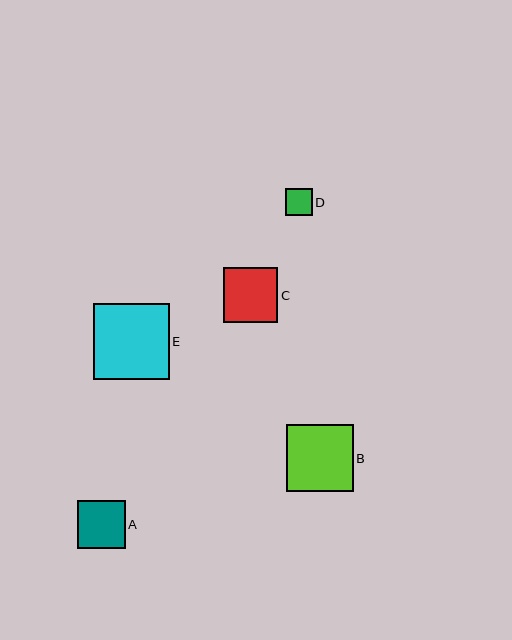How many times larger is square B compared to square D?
Square B is approximately 2.5 times the size of square D.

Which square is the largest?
Square E is the largest with a size of approximately 76 pixels.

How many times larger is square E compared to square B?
Square E is approximately 1.1 times the size of square B.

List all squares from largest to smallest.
From largest to smallest: E, B, C, A, D.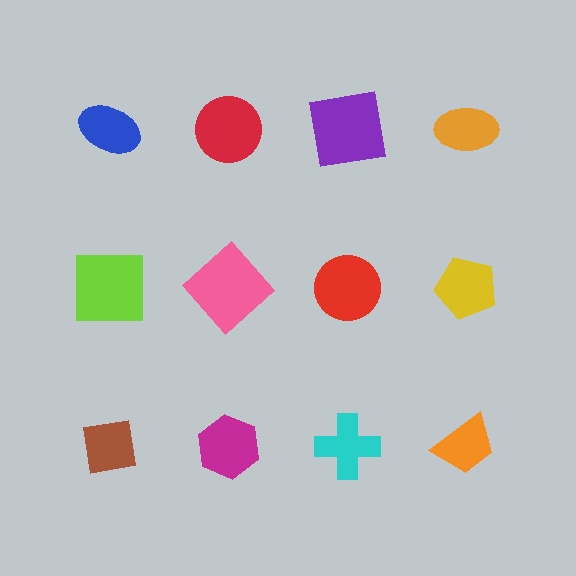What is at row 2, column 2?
A pink diamond.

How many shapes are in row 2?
4 shapes.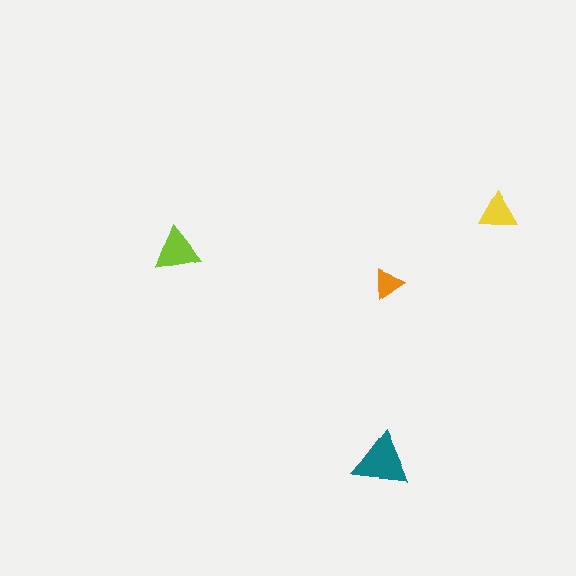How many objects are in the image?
There are 4 objects in the image.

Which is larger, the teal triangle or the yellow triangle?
The teal one.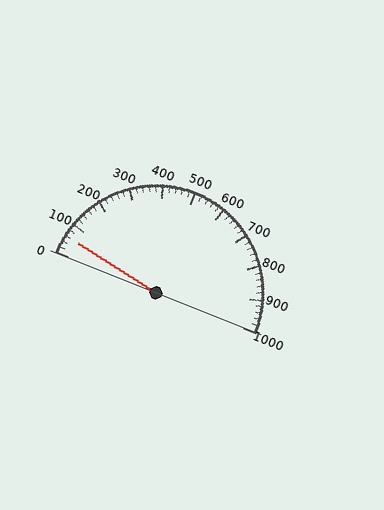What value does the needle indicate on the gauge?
The needle indicates approximately 60.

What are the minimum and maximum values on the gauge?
The gauge ranges from 0 to 1000.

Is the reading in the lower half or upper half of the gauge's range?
The reading is in the lower half of the range (0 to 1000).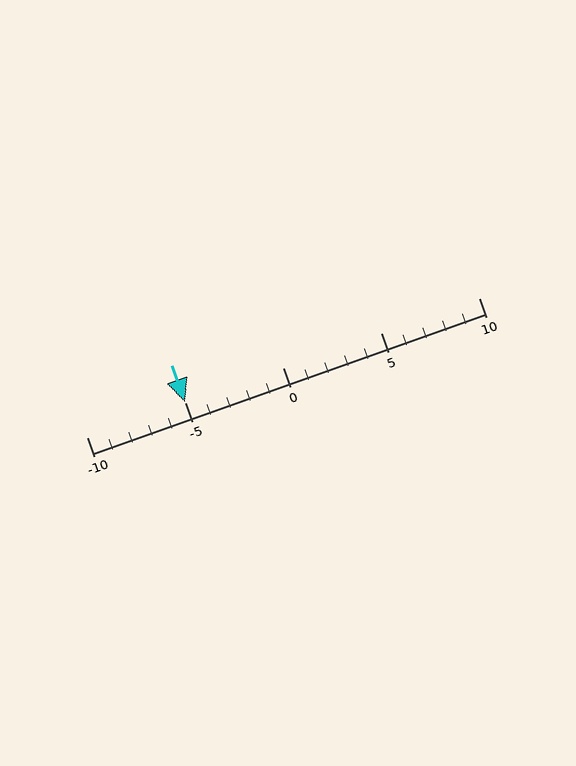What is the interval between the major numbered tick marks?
The major tick marks are spaced 5 units apart.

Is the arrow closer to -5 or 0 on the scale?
The arrow is closer to -5.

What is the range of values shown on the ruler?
The ruler shows values from -10 to 10.